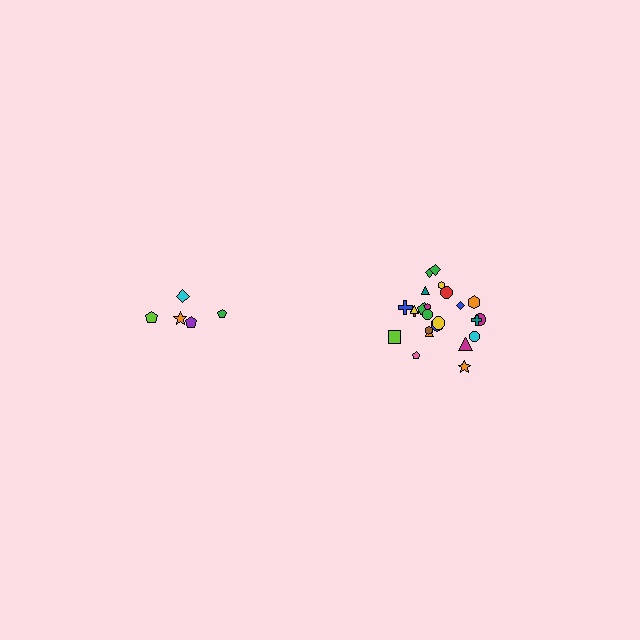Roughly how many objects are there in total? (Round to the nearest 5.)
Roughly 30 objects in total.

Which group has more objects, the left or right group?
The right group.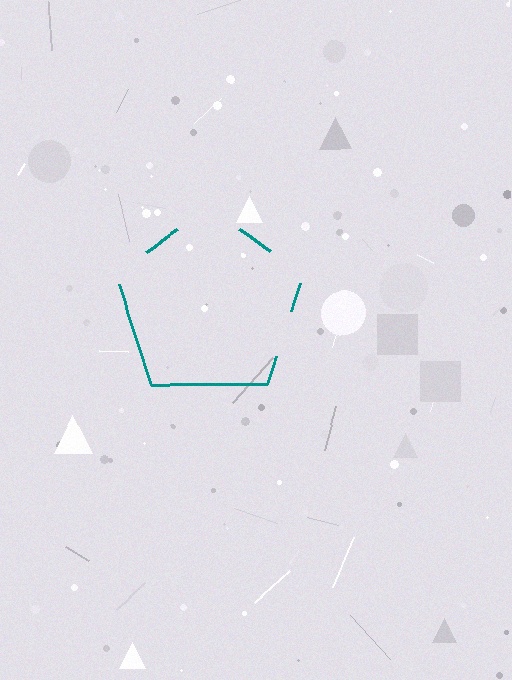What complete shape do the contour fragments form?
The contour fragments form a pentagon.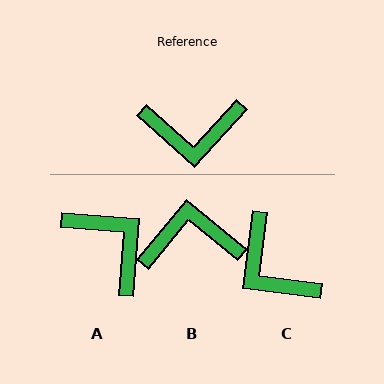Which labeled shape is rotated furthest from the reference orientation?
B, about 177 degrees away.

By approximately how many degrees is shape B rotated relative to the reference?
Approximately 177 degrees clockwise.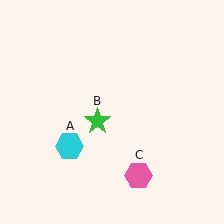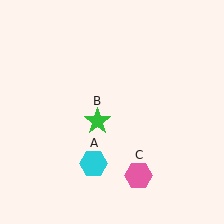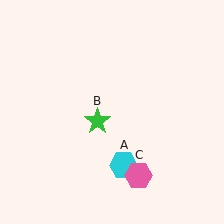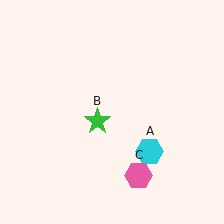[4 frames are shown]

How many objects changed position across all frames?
1 object changed position: cyan hexagon (object A).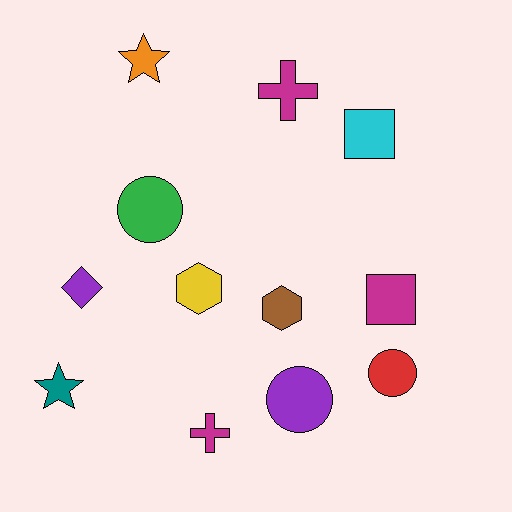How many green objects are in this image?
There is 1 green object.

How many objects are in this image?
There are 12 objects.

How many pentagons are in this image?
There are no pentagons.